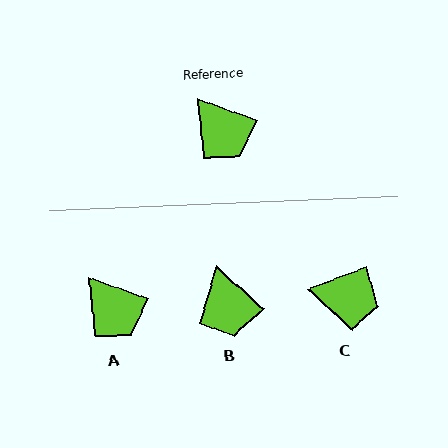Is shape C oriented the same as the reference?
No, it is off by about 41 degrees.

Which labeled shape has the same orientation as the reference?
A.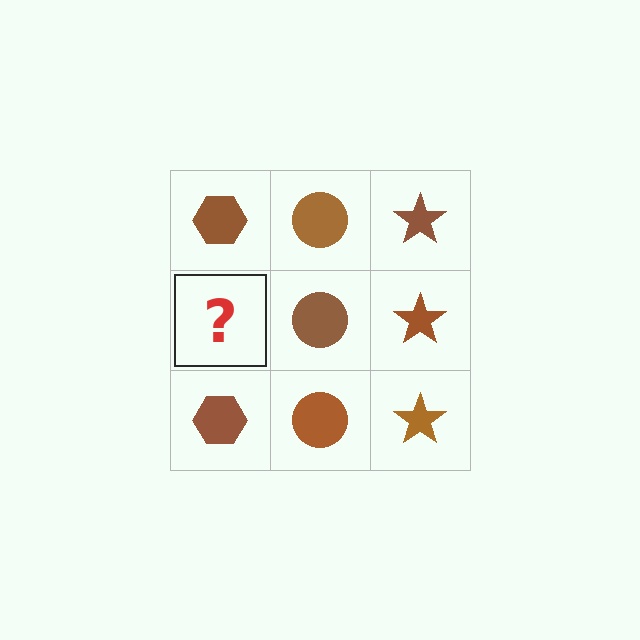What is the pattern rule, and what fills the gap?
The rule is that each column has a consistent shape. The gap should be filled with a brown hexagon.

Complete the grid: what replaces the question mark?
The question mark should be replaced with a brown hexagon.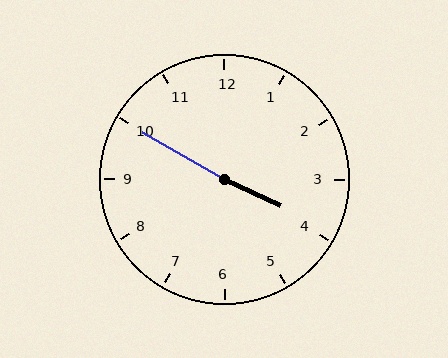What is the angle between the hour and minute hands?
Approximately 175 degrees.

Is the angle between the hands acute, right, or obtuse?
It is obtuse.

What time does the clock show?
3:50.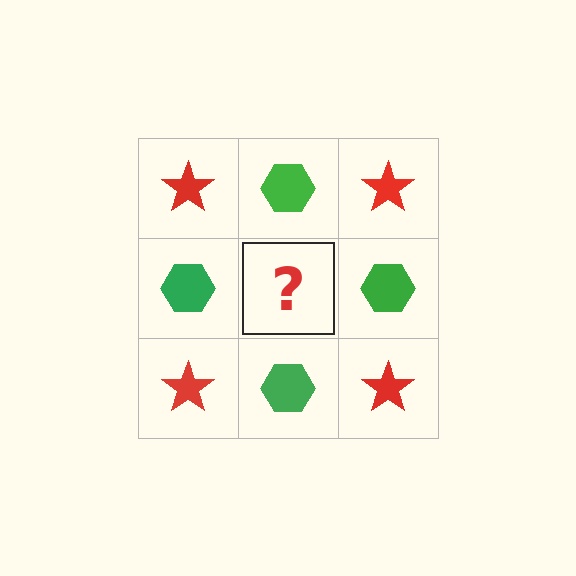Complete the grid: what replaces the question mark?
The question mark should be replaced with a red star.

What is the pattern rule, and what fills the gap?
The rule is that it alternates red star and green hexagon in a checkerboard pattern. The gap should be filled with a red star.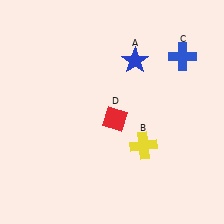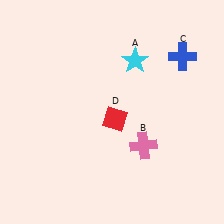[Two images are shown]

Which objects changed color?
A changed from blue to cyan. B changed from yellow to pink.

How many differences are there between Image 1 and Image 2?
There are 2 differences between the two images.